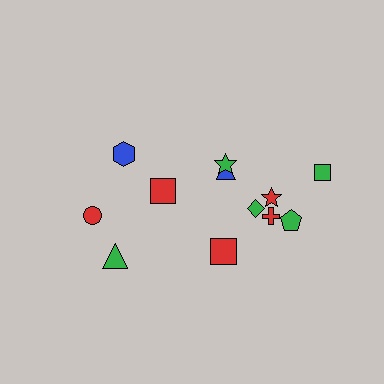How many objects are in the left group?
There are 4 objects.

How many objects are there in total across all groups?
There are 12 objects.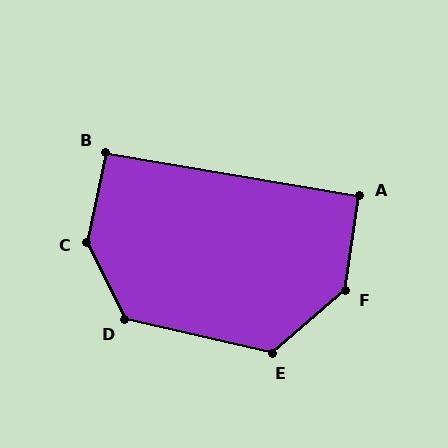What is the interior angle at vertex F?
Approximately 139 degrees (obtuse).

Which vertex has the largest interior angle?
C, at approximately 143 degrees.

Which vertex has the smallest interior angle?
A, at approximately 91 degrees.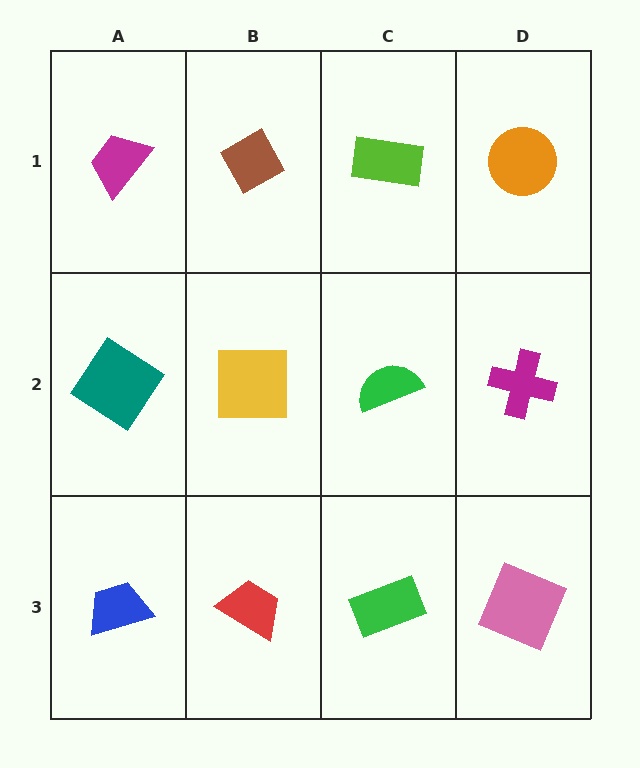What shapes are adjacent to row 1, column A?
A teal diamond (row 2, column A), a brown diamond (row 1, column B).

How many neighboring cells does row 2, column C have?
4.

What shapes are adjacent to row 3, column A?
A teal diamond (row 2, column A), a red trapezoid (row 3, column B).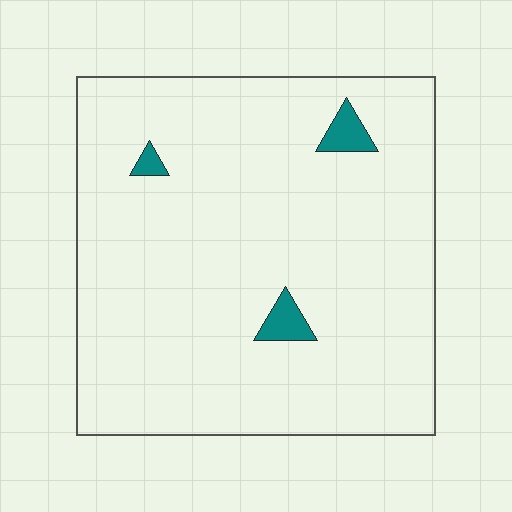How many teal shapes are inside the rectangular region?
3.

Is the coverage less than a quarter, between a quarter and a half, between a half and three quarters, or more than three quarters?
Less than a quarter.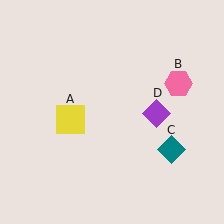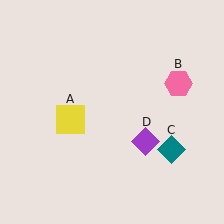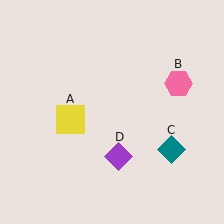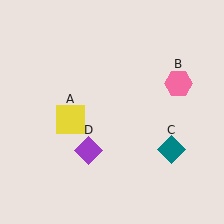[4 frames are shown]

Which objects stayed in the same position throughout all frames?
Yellow square (object A) and pink hexagon (object B) and teal diamond (object C) remained stationary.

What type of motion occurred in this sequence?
The purple diamond (object D) rotated clockwise around the center of the scene.